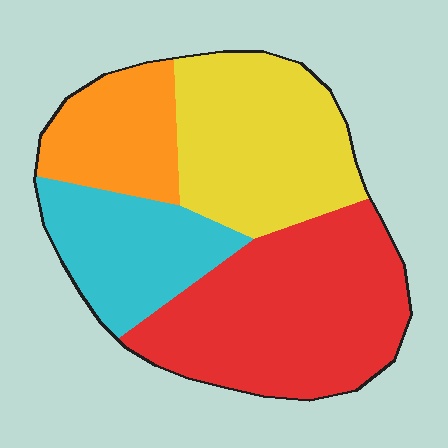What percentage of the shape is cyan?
Cyan covers around 20% of the shape.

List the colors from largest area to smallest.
From largest to smallest: red, yellow, cyan, orange.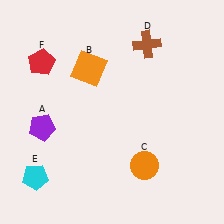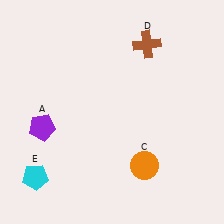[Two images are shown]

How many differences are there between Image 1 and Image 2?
There are 2 differences between the two images.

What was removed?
The red pentagon (F), the orange square (B) were removed in Image 2.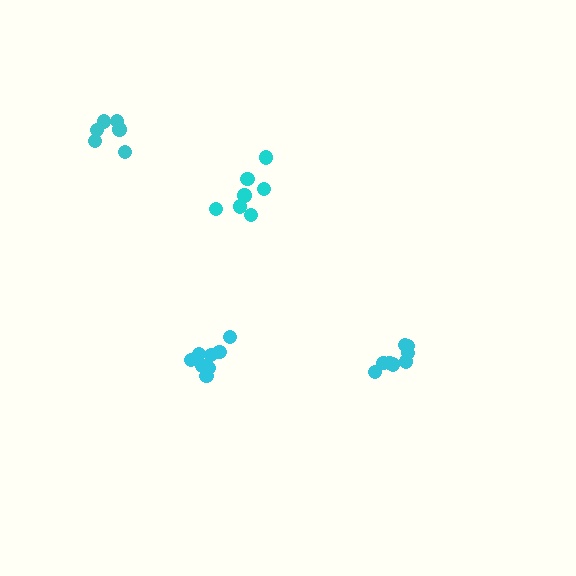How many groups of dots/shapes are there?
There are 4 groups.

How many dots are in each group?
Group 1: 9 dots, Group 2: 7 dots, Group 3: 6 dots, Group 4: 8 dots (30 total).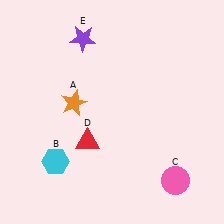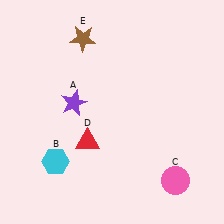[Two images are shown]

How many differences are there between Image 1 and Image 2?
There are 2 differences between the two images.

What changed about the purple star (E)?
In Image 1, E is purple. In Image 2, it changed to brown.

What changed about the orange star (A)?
In Image 1, A is orange. In Image 2, it changed to purple.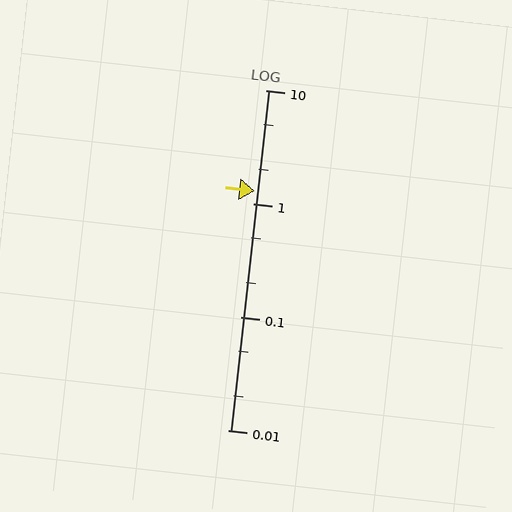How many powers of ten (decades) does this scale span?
The scale spans 3 decades, from 0.01 to 10.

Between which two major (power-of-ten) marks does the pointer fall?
The pointer is between 1 and 10.